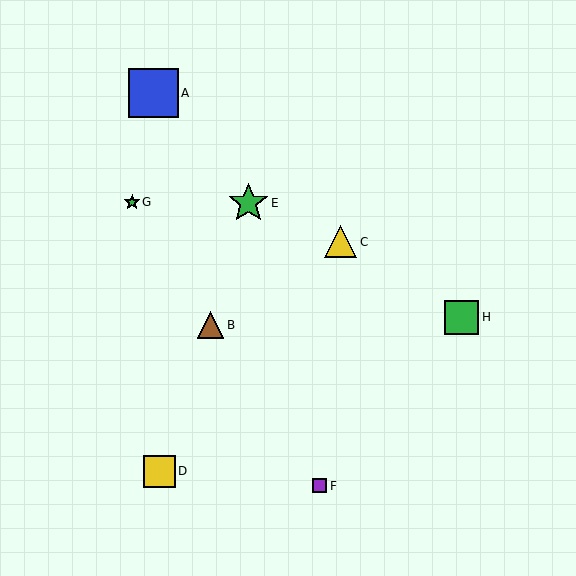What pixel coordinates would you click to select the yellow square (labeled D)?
Click at (159, 471) to select the yellow square D.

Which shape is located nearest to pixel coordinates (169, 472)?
The yellow square (labeled D) at (159, 471) is nearest to that location.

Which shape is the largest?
The blue square (labeled A) is the largest.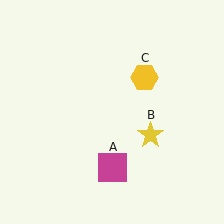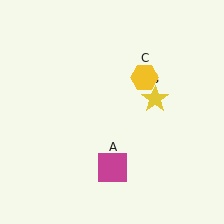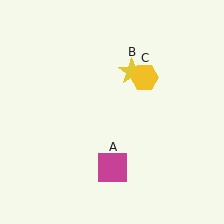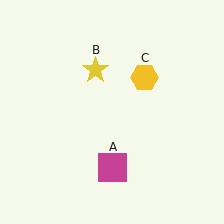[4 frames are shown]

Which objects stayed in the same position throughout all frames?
Magenta square (object A) and yellow hexagon (object C) remained stationary.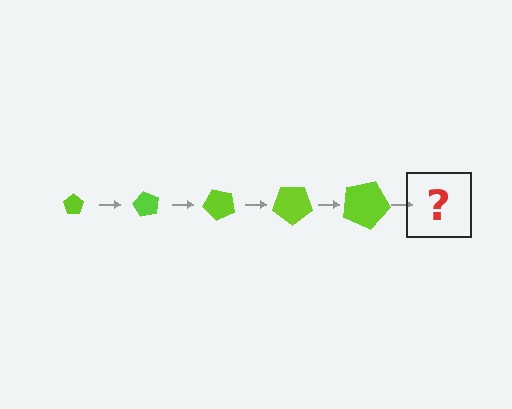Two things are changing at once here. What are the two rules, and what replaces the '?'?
The two rules are that the pentagon grows larger each step and it rotates 60 degrees each step. The '?' should be a pentagon, larger than the previous one and rotated 300 degrees from the start.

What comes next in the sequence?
The next element should be a pentagon, larger than the previous one and rotated 300 degrees from the start.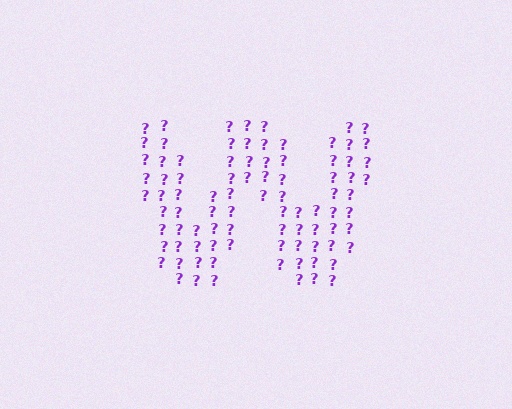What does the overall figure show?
The overall figure shows the letter W.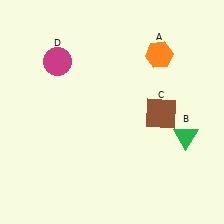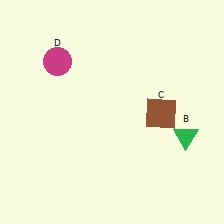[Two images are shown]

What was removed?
The orange hexagon (A) was removed in Image 2.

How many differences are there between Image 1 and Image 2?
There is 1 difference between the two images.